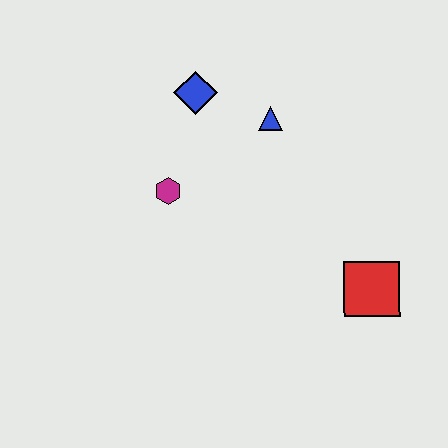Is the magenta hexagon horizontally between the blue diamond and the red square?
No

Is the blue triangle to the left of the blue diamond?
No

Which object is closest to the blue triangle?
The blue diamond is closest to the blue triangle.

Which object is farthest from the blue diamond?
The red square is farthest from the blue diamond.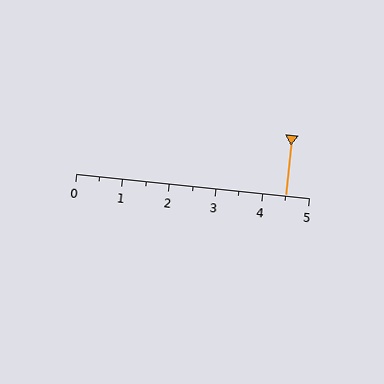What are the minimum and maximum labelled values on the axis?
The axis runs from 0 to 5.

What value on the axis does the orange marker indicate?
The marker indicates approximately 4.5.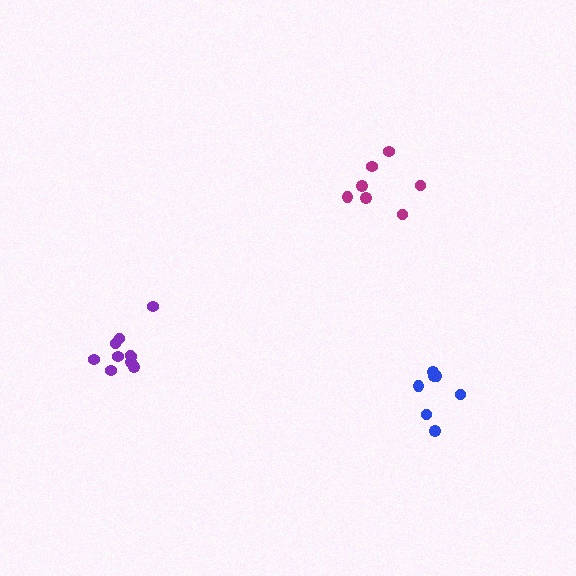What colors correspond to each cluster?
The clusters are colored: magenta, blue, purple.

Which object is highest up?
The magenta cluster is topmost.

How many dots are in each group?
Group 1: 7 dots, Group 2: 7 dots, Group 3: 10 dots (24 total).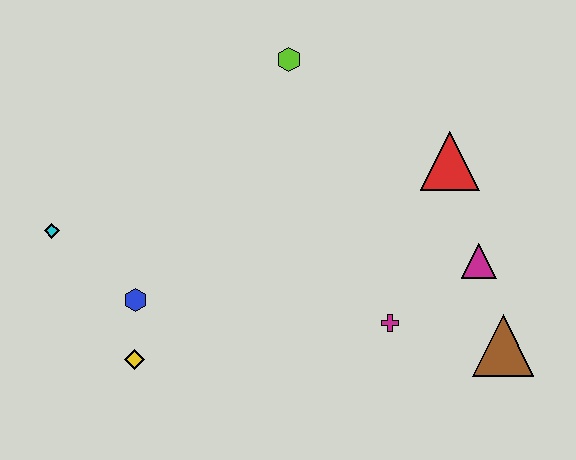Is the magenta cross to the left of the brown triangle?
Yes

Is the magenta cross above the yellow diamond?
Yes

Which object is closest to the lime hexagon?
The red triangle is closest to the lime hexagon.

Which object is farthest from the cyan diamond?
The brown triangle is farthest from the cyan diamond.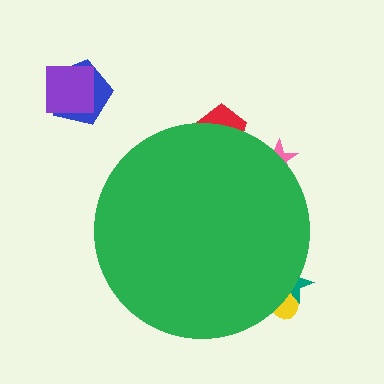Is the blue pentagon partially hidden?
No, the blue pentagon is fully visible.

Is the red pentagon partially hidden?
Yes, the red pentagon is partially hidden behind the green circle.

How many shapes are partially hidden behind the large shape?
4 shapes are partially hidden.